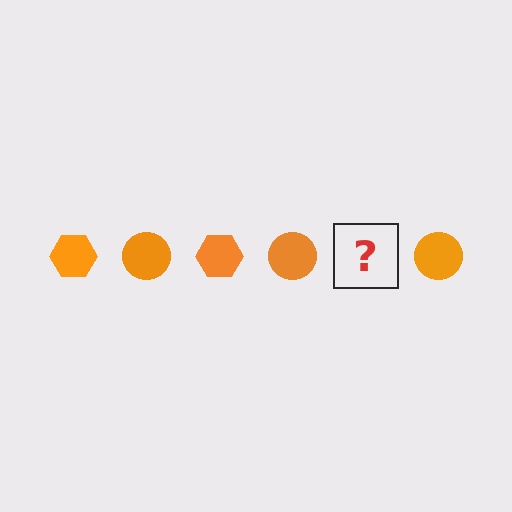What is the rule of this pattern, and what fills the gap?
The rule is that the pattern cycles through hexagon, circle shapes in orange. The gap should be filled with an orange hexagon.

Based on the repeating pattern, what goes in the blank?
The blank should be an orange hexagon.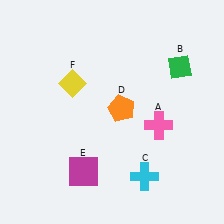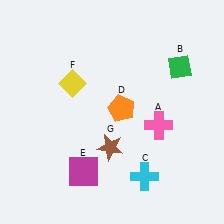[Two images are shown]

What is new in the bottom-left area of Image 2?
A brown star (G) was added in the bottom-left area of Image 2.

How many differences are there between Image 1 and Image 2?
There is 1 difference between the two images.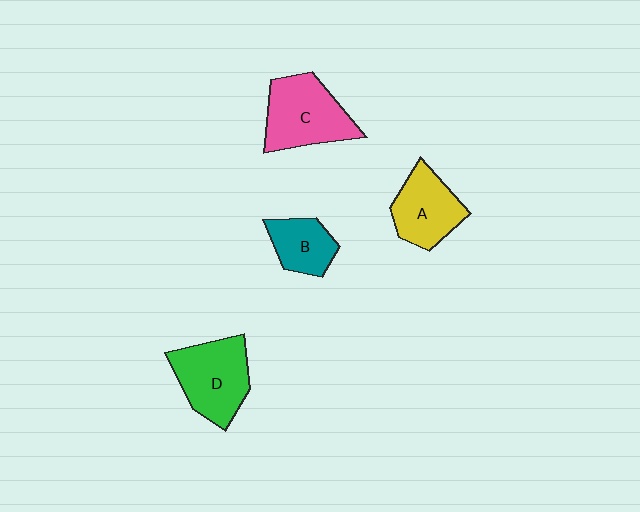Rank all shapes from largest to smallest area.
From largest to smallest: C (pink), D (green), A (yellow), B (teal).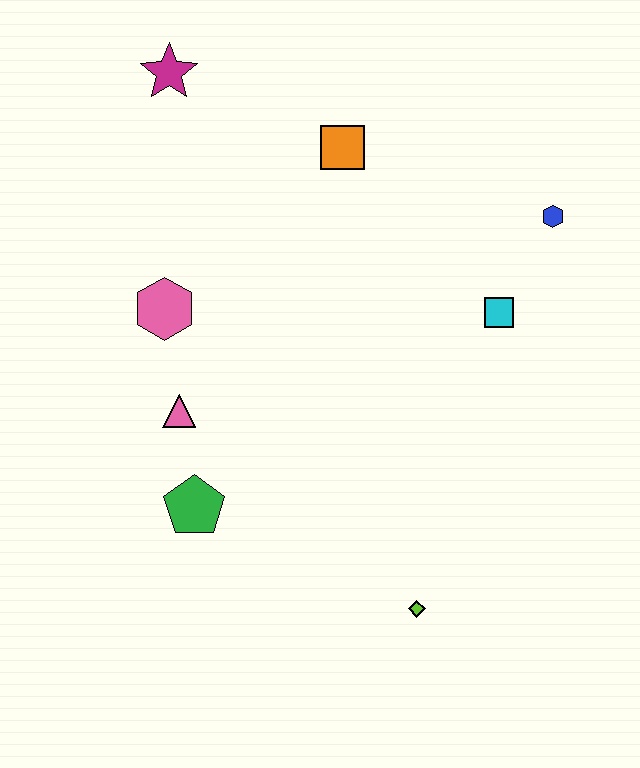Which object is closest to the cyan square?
The blue hexagon is closest to the cyan square.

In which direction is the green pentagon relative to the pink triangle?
The green pentagon is below the pink triangle.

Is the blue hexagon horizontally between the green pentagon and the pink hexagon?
No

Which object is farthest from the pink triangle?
The blue hexagon is farthest from the pink triangle.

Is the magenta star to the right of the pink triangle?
No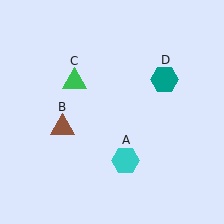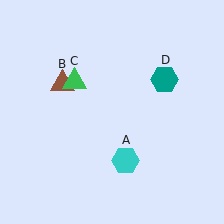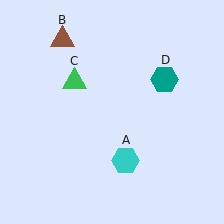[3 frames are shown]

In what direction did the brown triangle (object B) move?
The brown triangle (object B) moved up.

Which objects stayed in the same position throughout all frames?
Cyan hexagon (object A) and green triangle (object C) and teal hexagon (object D) remained stationary.